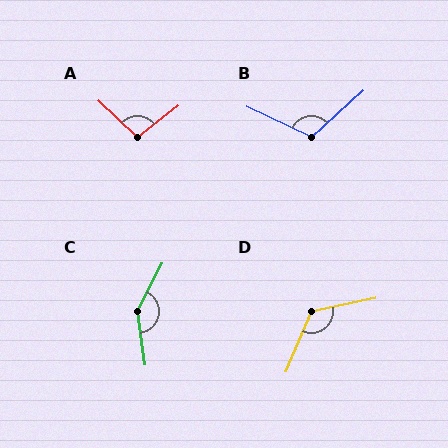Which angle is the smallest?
A, at approximately 98 degrees.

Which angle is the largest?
C, at approximately 146 degrees.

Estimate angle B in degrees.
Approximately 112 degrees.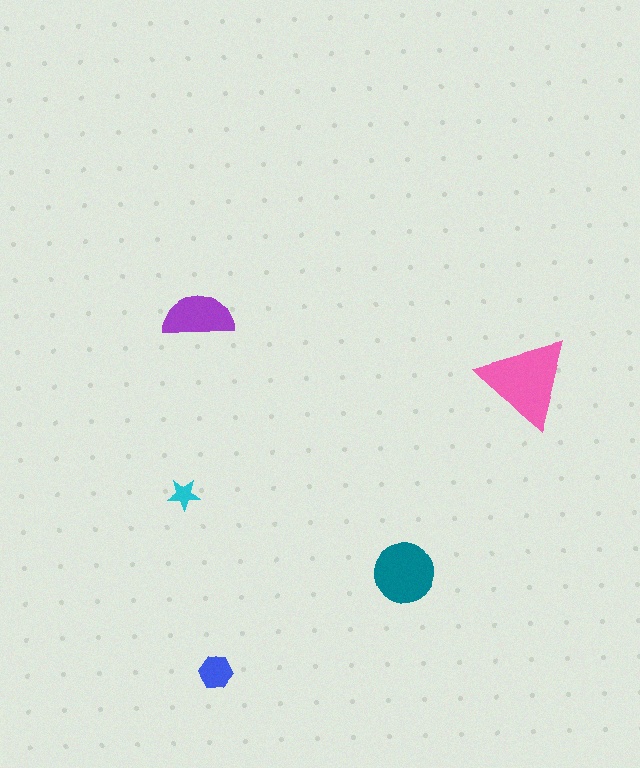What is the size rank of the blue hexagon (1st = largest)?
4th.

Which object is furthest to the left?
The cyan star is leftmost.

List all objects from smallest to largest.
The cyan star, the blue hexagon, the purple semicircle, the teal circle, the pink triangle.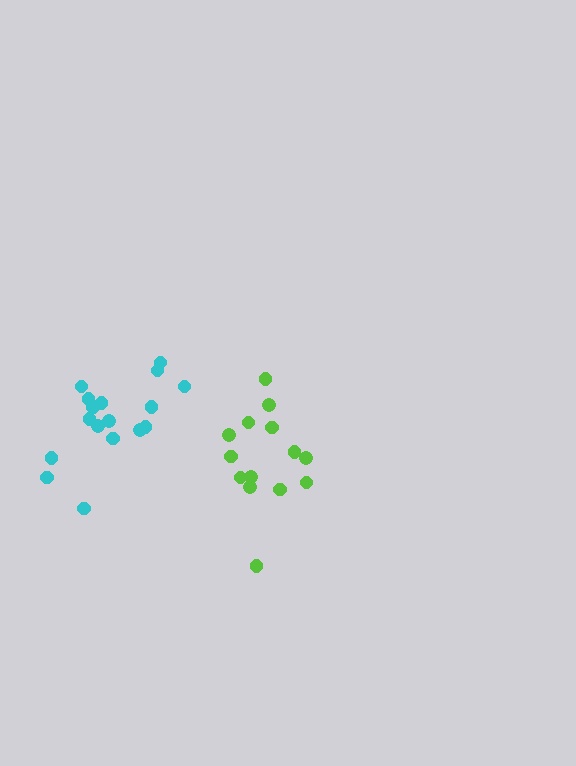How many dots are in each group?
Group 1: 17 dots, Group 2: 14 dots (31 total).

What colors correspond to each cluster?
The clusters are colored: cyan, lime.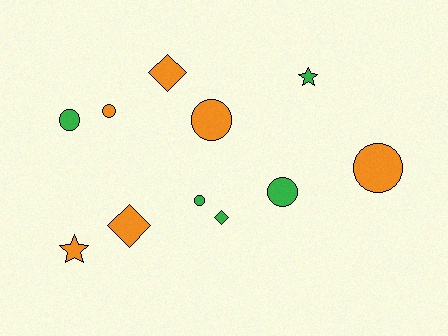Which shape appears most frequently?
Circle, with 6 objects.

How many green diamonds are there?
There is 1 green diamond.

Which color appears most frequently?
Orange, with 6 objects.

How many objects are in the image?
There are 11 objects.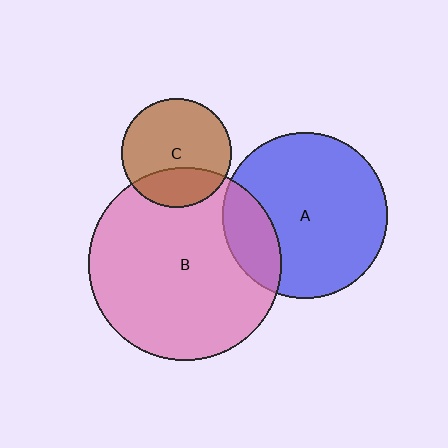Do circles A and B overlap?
Yes.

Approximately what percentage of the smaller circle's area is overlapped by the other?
Approximately 20%.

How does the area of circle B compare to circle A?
Approximately 1.4 times.